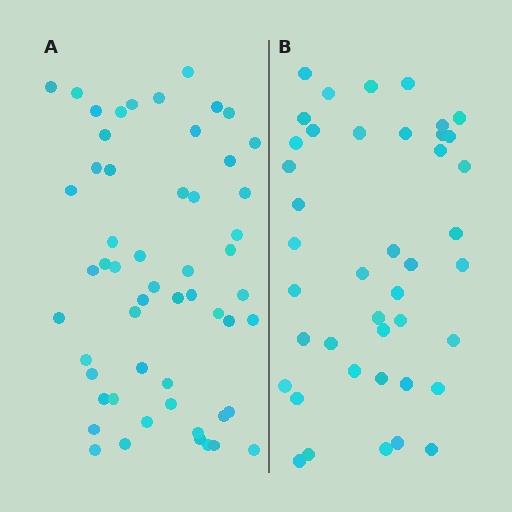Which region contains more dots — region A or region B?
Region A (the left region) has more dots.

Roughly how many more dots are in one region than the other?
Region A has approximately 15 more dots than region B.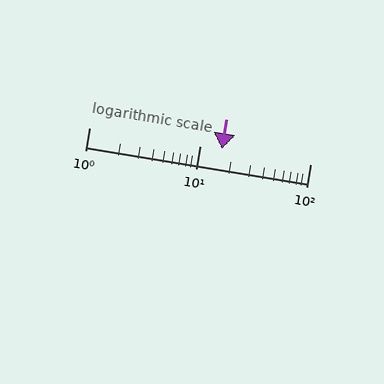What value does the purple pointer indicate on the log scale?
The pointer indicates approximately 16.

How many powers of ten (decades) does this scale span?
The scale spans 2 decades, from 1 to 100.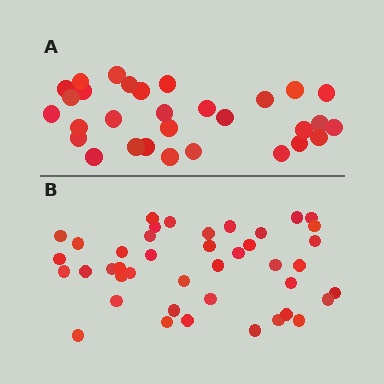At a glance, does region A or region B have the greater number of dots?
Region B (the bottom region) has more dots.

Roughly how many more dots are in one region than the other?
Region B has roughly 12 or so more dots than region A.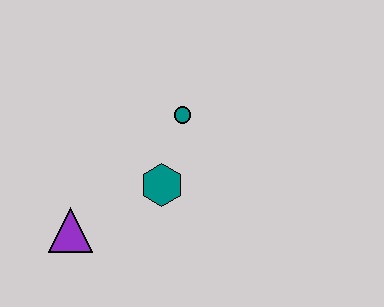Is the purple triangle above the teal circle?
No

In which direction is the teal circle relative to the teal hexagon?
The teal circle is above the teal hexagon.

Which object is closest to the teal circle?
The teal hexagon is closest to the teal circle.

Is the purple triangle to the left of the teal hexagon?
Yes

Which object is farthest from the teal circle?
The purple triangle is farthest from the teal circle.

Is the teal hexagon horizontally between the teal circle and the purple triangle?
Yes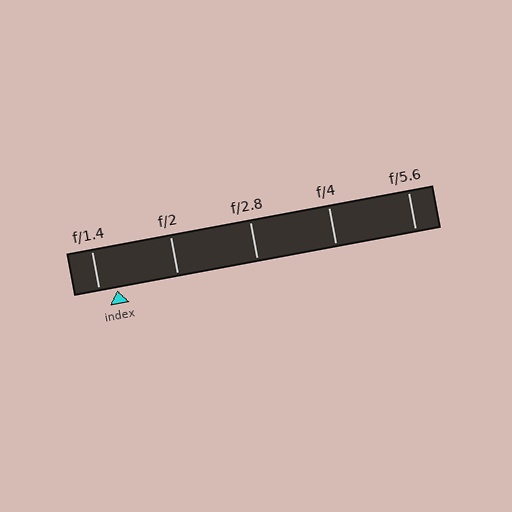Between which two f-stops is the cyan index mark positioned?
The index mark is between f/1.4 and f/2.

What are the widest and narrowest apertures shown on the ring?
The widest aperture shown is f/1.4 and the narrowest is f/5.6.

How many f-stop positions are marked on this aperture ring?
There are 5 f-stop positions marked.